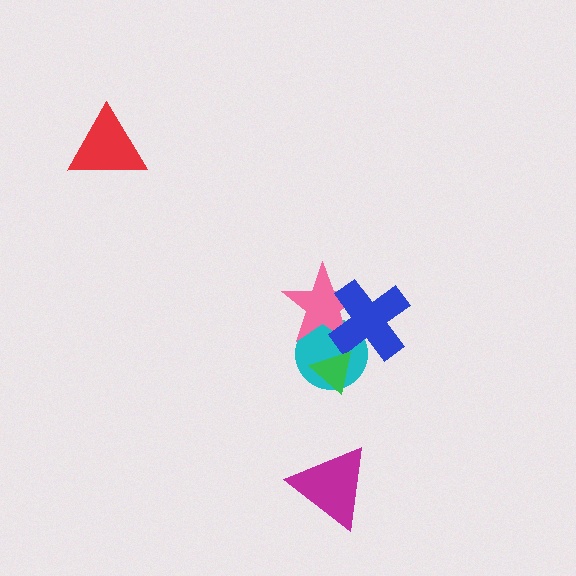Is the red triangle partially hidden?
No, no other shape covers it.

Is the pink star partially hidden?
Yes, it is partially covered by another shape.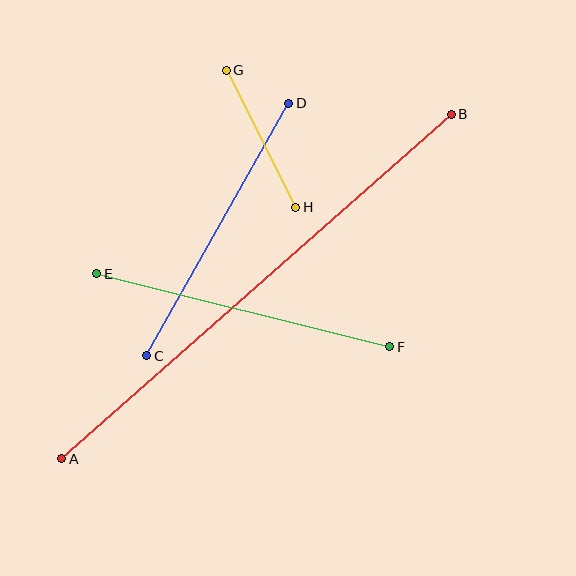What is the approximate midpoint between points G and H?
The midpoint is at approximately (261, 139) pixels.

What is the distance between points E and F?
The distance is approximately 302 pixels.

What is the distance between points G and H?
The distance is approximately 153 pixels.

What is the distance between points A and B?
The distance is approximately 520 pixels.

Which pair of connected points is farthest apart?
Points A and B are farthest apart.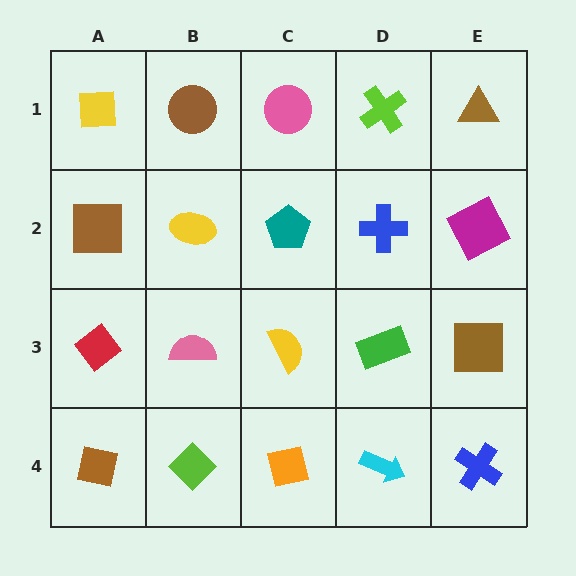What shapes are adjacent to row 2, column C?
A pink circle (row 1, column C), a yellow semicircle (row 3, column C), a yellow ellipse (row 2, column B), a blue cross (row 2, column D).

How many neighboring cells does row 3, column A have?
3.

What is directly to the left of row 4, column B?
A brown square.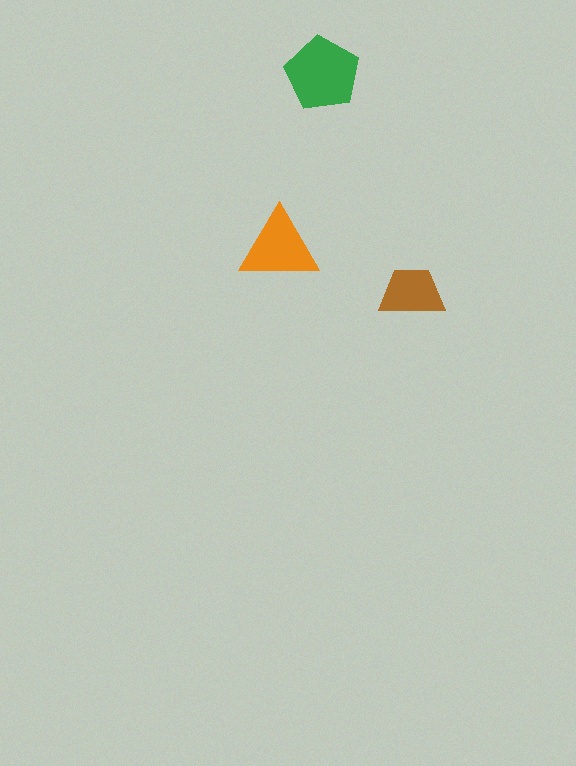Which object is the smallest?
The brown trapezoid.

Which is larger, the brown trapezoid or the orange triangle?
The orange triangle.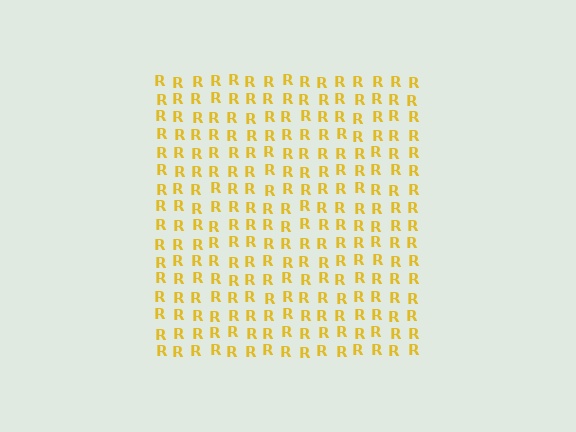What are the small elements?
The small elements are letter R's.